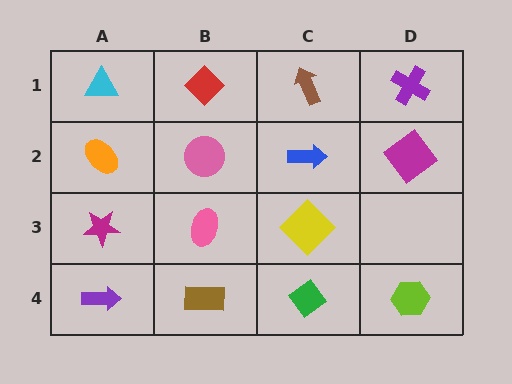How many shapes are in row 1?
4 shapes.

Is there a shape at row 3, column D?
No, that cell is empty.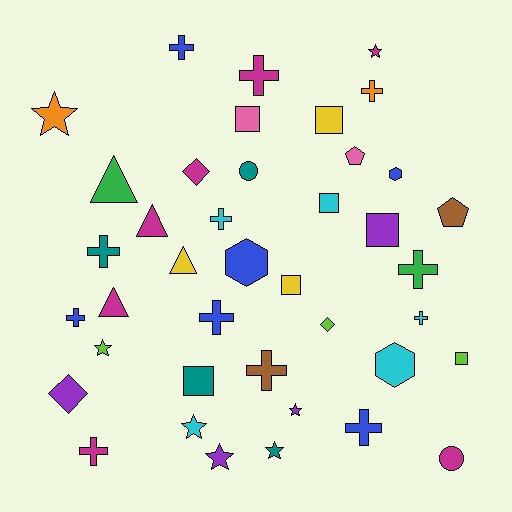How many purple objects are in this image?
There are 4 purple objects.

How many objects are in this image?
There are 40 objects.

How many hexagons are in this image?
There are 3 hexagons.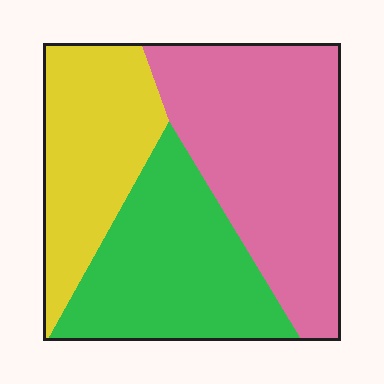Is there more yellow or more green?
Green.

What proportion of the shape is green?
Green covers about 30% of the shape.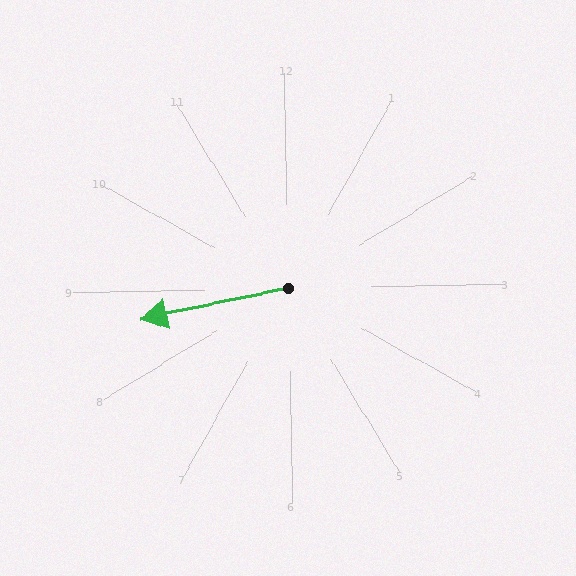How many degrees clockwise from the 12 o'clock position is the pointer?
Approximately 259 degrees.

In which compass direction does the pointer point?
West.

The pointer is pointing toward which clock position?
Roughly 9 o'clock.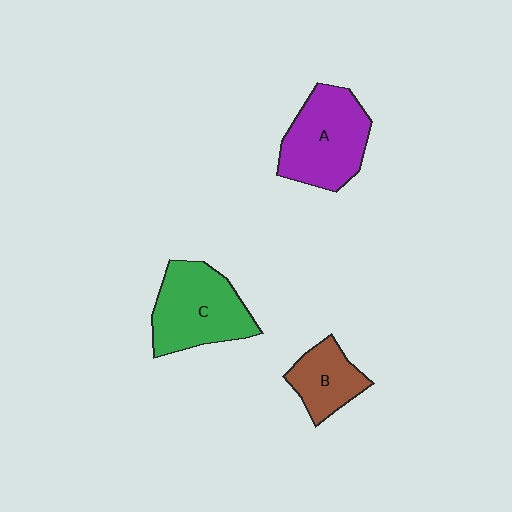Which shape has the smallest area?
Shape B (brown).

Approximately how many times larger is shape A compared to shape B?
Approximately 1.7 times.